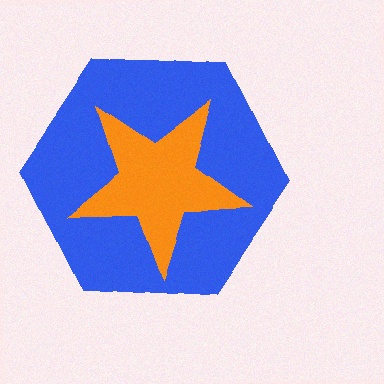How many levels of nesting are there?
2.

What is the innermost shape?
The orange star.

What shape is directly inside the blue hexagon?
The orange star.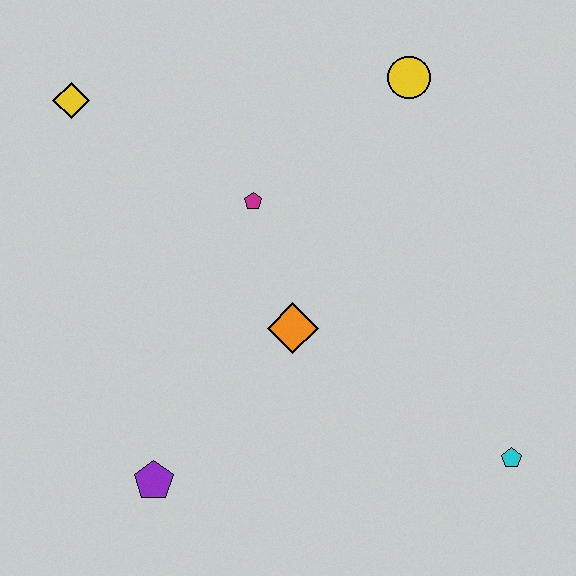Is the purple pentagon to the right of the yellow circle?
No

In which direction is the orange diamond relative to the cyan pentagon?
The orange diamond is to the left of the cyan pentagon.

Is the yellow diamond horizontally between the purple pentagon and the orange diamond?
No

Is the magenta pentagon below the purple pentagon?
No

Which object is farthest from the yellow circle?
The purple pentagon is farthest from the yellow circle.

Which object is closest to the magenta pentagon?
The orange diamond is closest to the magenta pentagon.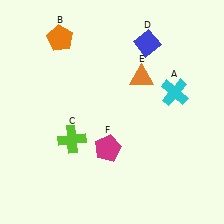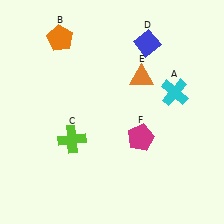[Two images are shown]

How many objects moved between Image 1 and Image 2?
1 object moved between the two images.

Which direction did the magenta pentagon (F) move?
The magenta pentagon (F) moved right.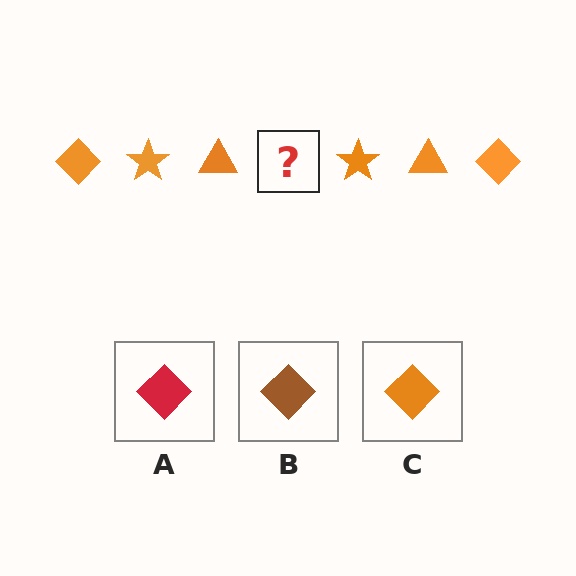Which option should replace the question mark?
Option C.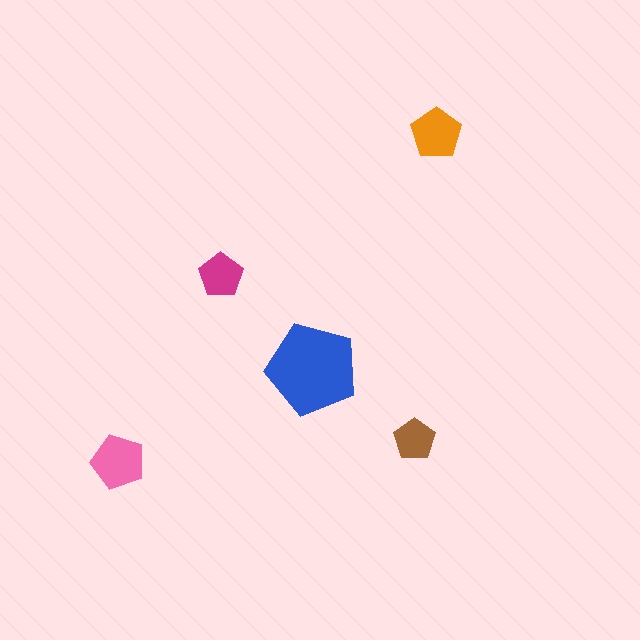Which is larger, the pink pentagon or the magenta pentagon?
The pink one.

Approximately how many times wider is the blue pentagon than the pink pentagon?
About 1.5 times wider.